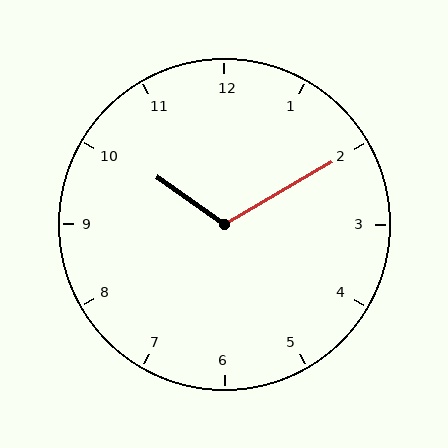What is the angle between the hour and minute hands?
Approximately 115 degrees.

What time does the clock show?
10:10.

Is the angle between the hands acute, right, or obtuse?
It is obtuse.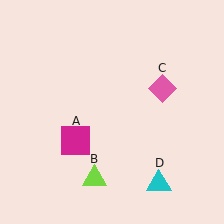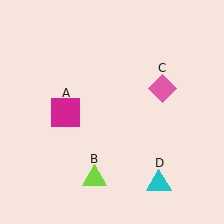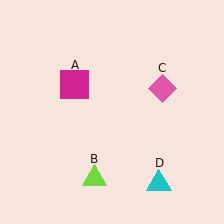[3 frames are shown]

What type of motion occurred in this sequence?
The magenta square (object A) rotated clockwise around the center of the scene.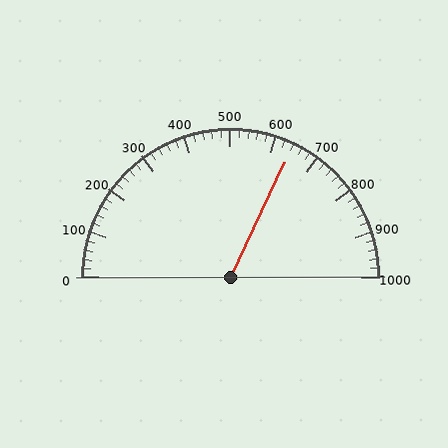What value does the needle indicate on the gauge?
The needle indicates approximately 640.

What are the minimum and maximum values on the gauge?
The gauge ranges from 0 to 1000.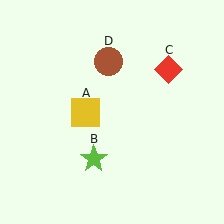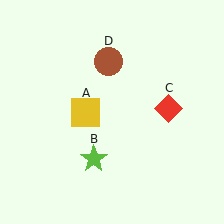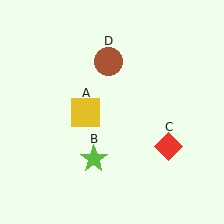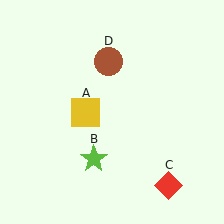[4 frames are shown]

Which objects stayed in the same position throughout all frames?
Yellow square (object A) and lime star (object B) and brown circle (object D) remained stationary.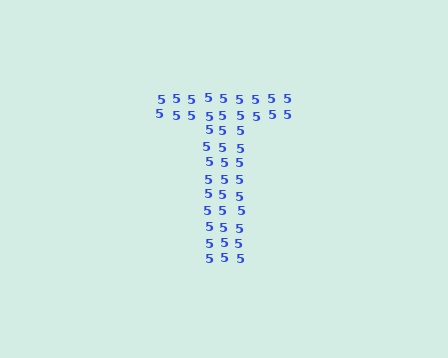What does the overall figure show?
The overall figure shows the letter T.